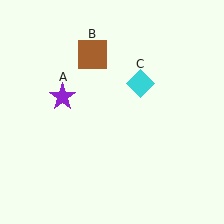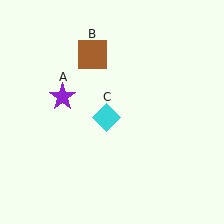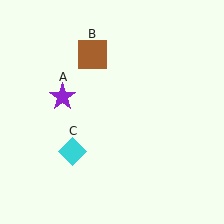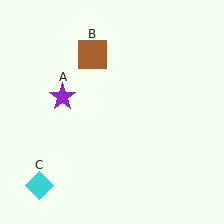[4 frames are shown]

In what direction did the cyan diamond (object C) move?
The cyan diamond (object C) moved down and to the left.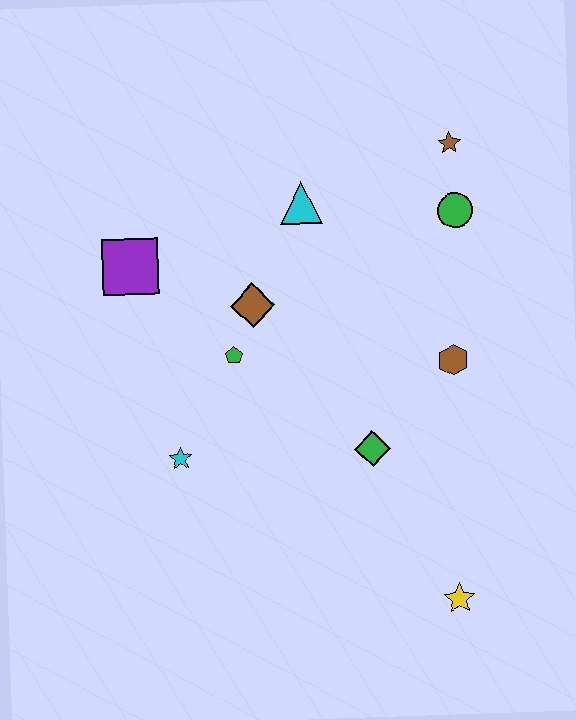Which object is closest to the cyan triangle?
The brown diamond is closest to the cyan triangle.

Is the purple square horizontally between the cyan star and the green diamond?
No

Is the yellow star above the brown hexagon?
No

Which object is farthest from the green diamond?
The brown star is farthest from the green diamond.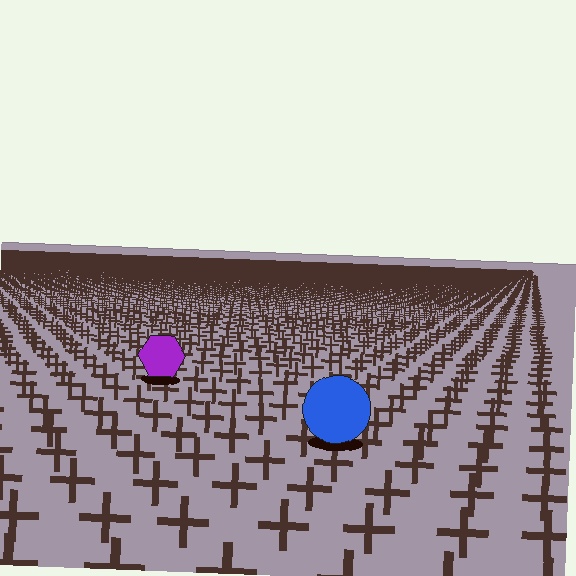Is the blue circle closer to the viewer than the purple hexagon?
Yes. The blue circle is closer — you can tell from the texture gradient: the ground texture is coarser near it.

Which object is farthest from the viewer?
The purple hexagon is farthest from the viewer. It appears smaller and the ground texture around it is denser.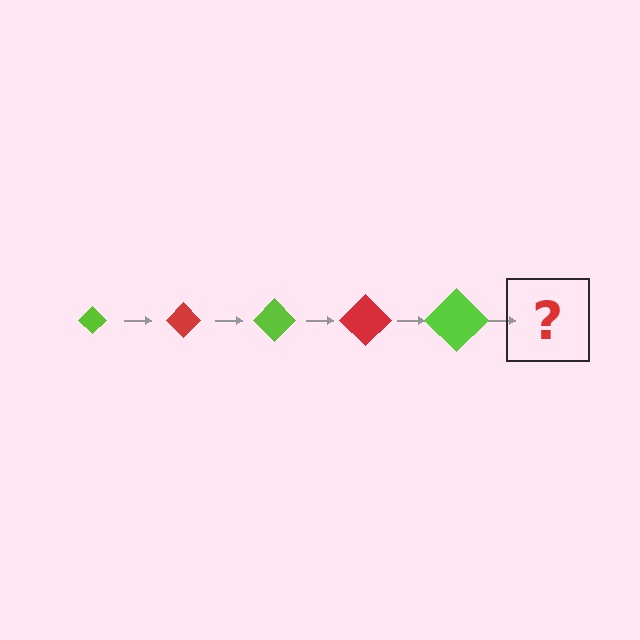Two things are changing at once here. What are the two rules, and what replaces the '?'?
The two rules are that the diamond grows larger each step and the color cycles through lime and red. The '?' should be a red diamond, larger than the previous one.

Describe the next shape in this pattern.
It should be a red diamond, larger than the previous one.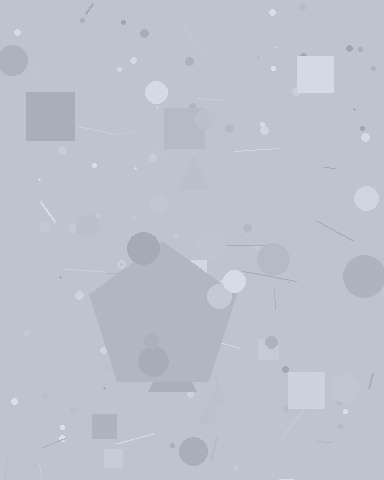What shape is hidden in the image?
A pentagon is hidden in the image.